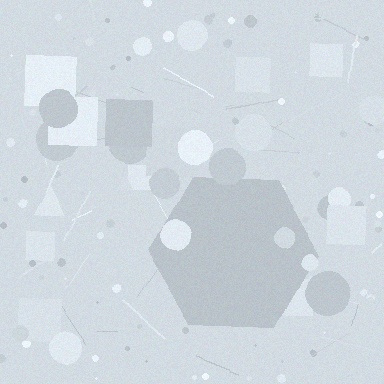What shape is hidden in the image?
A hexagon is hidden in the image.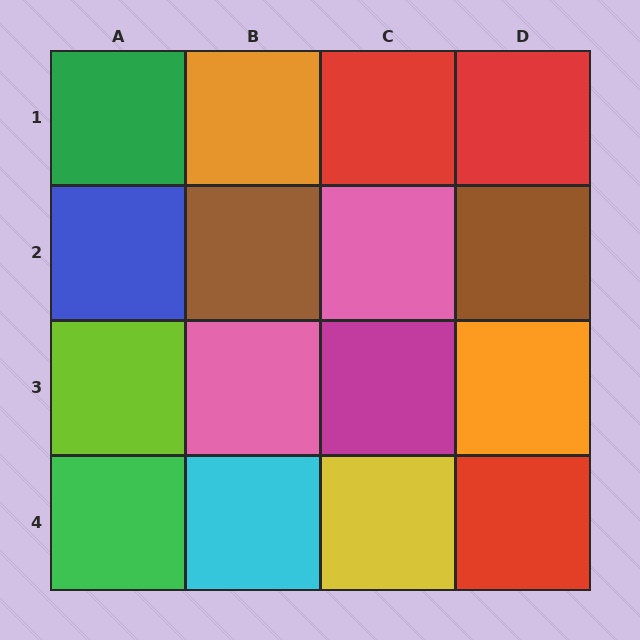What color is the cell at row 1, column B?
Orange.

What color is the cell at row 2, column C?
Pink.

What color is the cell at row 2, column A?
Blue.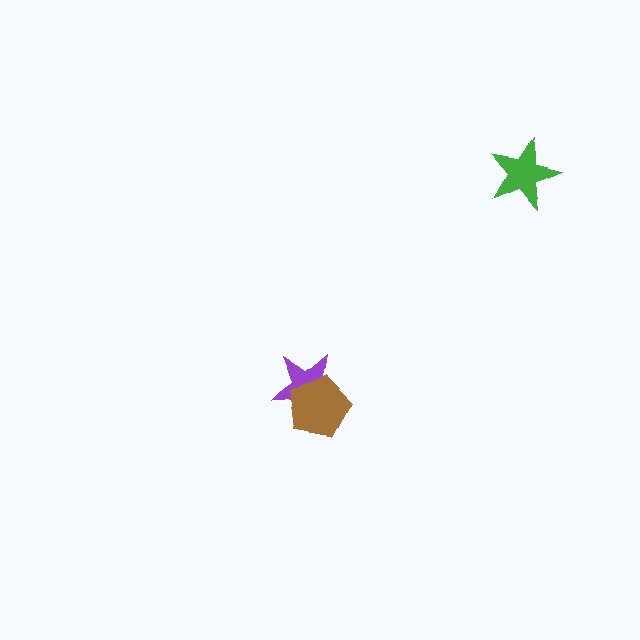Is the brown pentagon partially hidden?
No, no other shape covers it.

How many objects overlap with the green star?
0 objects overlap with the green star.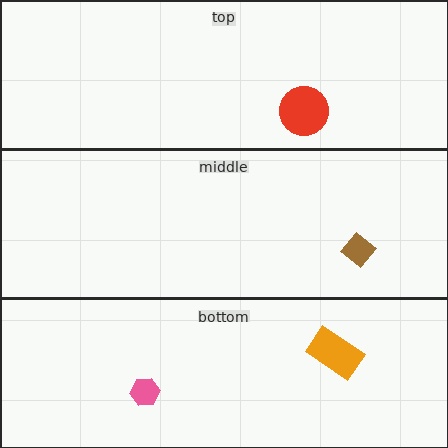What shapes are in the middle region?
The brown diamond.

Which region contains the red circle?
The top region.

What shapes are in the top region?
The red circle.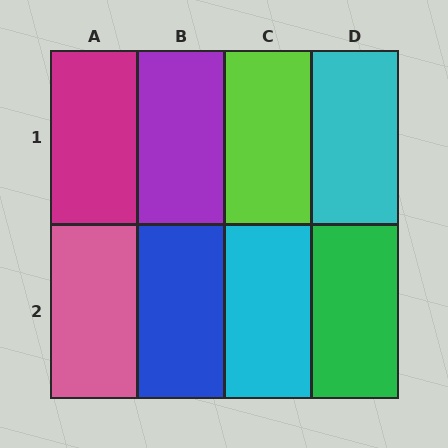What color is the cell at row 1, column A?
Magenta.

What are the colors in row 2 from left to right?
Pink, blue, cyan, green.